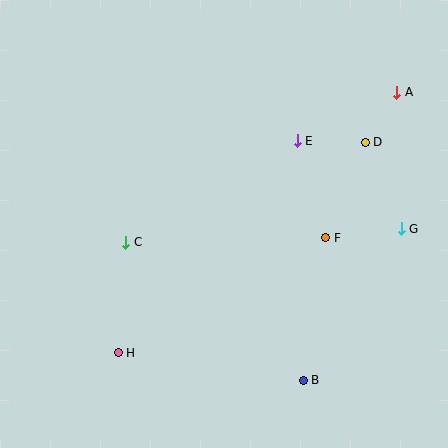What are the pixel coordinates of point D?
Point D is at (365, 142).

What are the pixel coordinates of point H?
Point H is at (118, 353).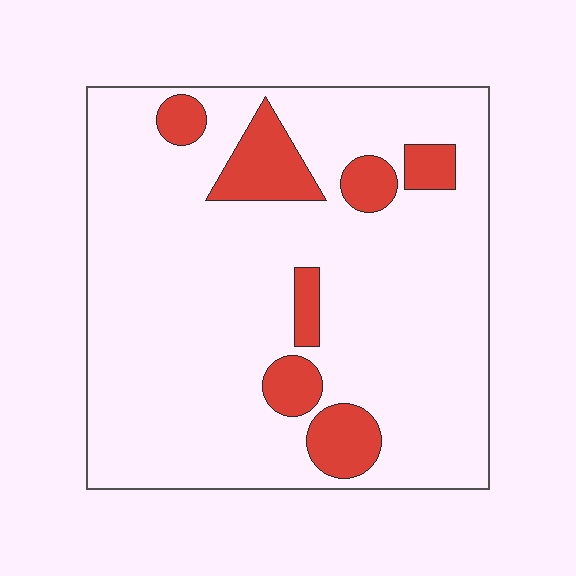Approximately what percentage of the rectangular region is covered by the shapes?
Approximately 15%.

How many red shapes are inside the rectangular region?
7.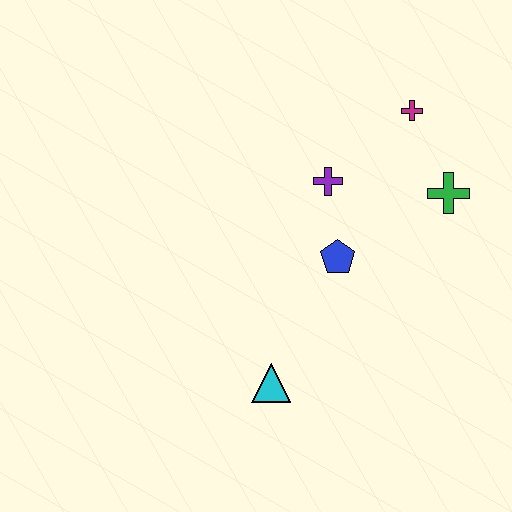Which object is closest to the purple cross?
The blue pentagon is closest to the purple cross.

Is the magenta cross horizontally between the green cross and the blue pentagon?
Yes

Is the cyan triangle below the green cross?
Yes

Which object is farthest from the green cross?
The cyan triangle is farthest from the green cross.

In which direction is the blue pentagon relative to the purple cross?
The blue pentagon is below the purple cross.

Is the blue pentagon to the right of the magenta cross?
No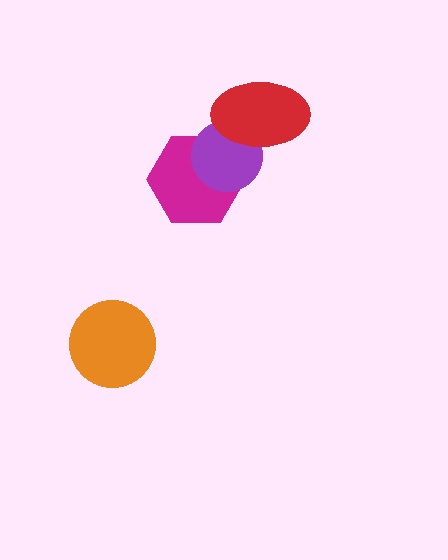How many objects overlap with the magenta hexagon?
1 object overlaps with the magenta hexagon.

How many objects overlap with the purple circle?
2 objects overlap with the purple circle.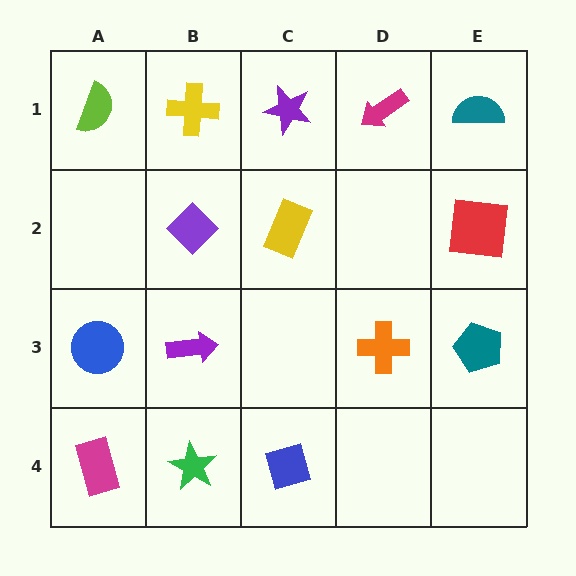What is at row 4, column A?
A magenta rectangle.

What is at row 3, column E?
A teal pentagon.